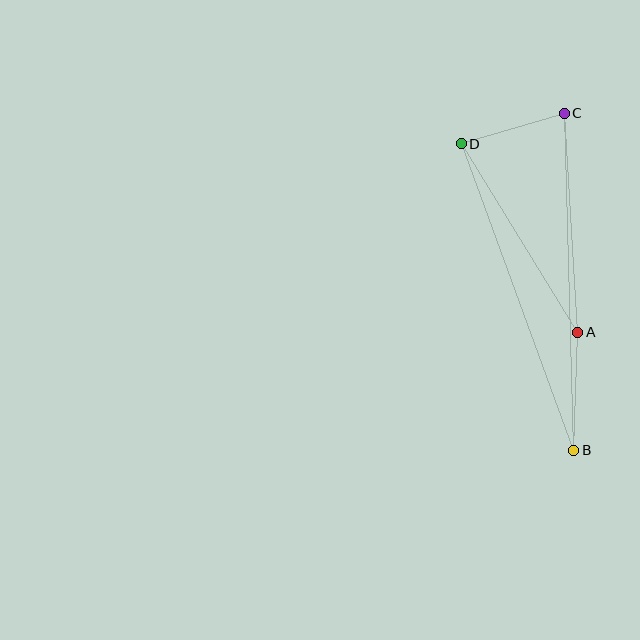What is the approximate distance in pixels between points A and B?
The distance between A and B is approximately 118 pixels.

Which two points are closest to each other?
Points C and D are closest to each other.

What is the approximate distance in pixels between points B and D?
The distance between B and D is approximately 327 pixels.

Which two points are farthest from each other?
Points B and C are farthest from each other.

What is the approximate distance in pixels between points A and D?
The distance between A and D is approximately 222 pixels.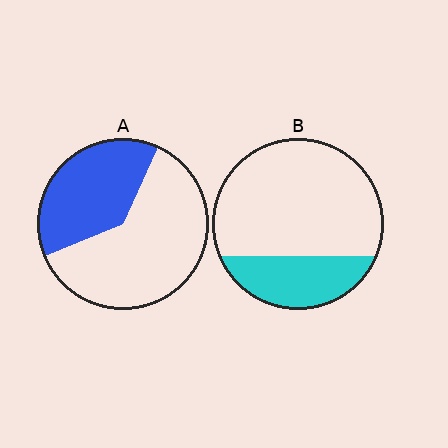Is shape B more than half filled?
No.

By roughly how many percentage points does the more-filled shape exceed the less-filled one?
By roughly 10 percentage points (A over B).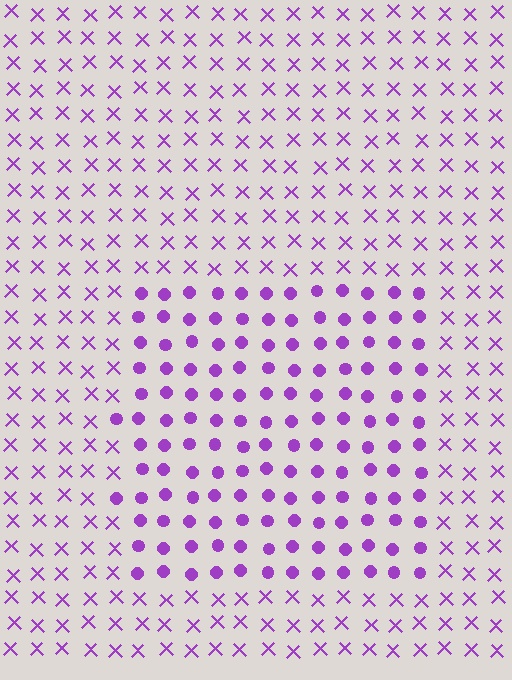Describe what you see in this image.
The image is filled with small purple elements arranged in a uniform grid. A rectangle-shaped region contains circles, while the surrounding area contains X marks. The boundary is defined purely by the change in element shape.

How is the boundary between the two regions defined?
The boundary is defined by a change in element shape: circles inside vs. X marks outside. All elements share the same color and spacing.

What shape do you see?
I see a rectangle.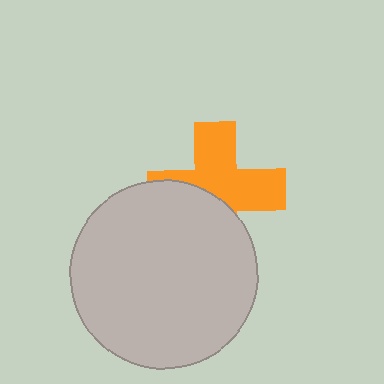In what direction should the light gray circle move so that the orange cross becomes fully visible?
The light gray circle should move down. That is the shortest direction to clear the overlap and leave the orange cross fully visible.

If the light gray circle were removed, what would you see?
You would see the complete orange cross.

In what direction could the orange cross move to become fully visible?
The orange cross could move up. That would shift it out from behind the light gray circle entirely.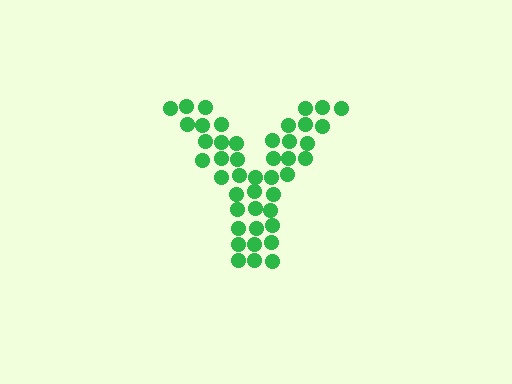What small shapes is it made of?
It is made of small circles.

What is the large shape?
The large shape is the letter Y.